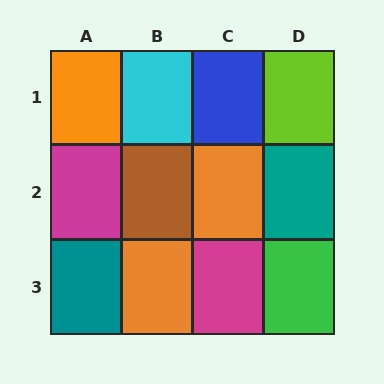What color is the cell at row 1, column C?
Blue.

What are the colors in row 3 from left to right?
Teal, orange, magenta, green.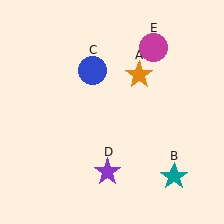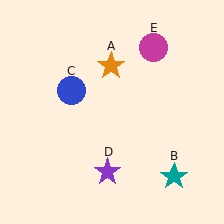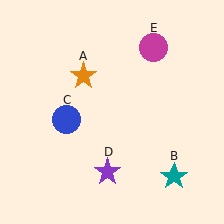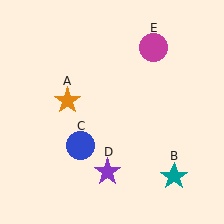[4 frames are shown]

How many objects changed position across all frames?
2 objects changed position: orange star (object A), blue circle (object C).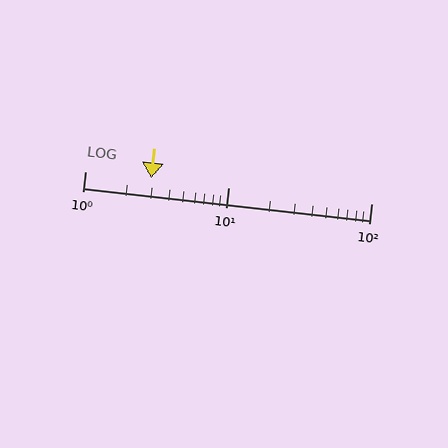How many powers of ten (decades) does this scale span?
The scale spans 2 decades, from 1 to 100.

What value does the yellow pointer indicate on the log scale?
The pointer indicates approximately 2.9.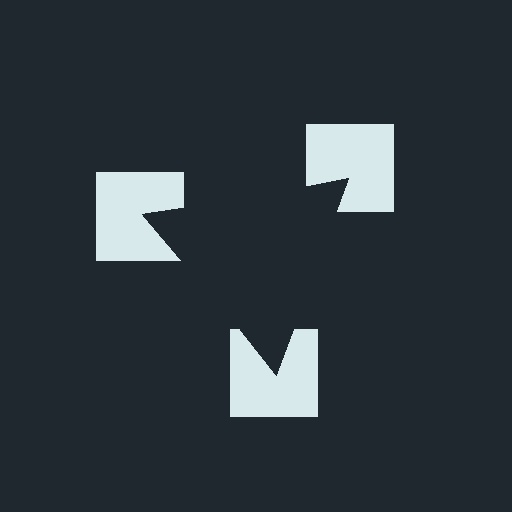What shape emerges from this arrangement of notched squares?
An illusory triangle — its edges are inferred from the aligned wedge cuts in the notched squares, not physically drawn.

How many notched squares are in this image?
There are 3 — one at each vertex of the illusory triangle.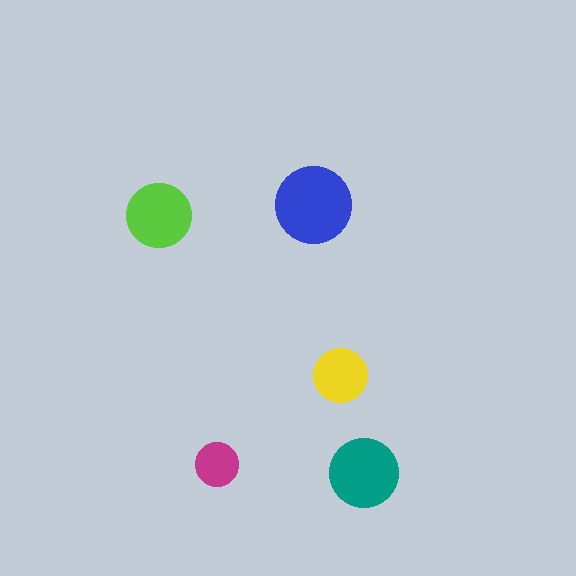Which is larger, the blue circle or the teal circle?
The blue one.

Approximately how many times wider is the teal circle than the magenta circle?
About 1.5 times wider.